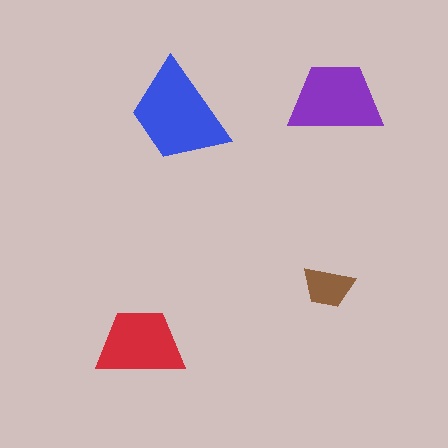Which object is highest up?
The purple trapezoid is topmost.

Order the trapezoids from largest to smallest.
the blue one, the purple one, the red one, the brown one.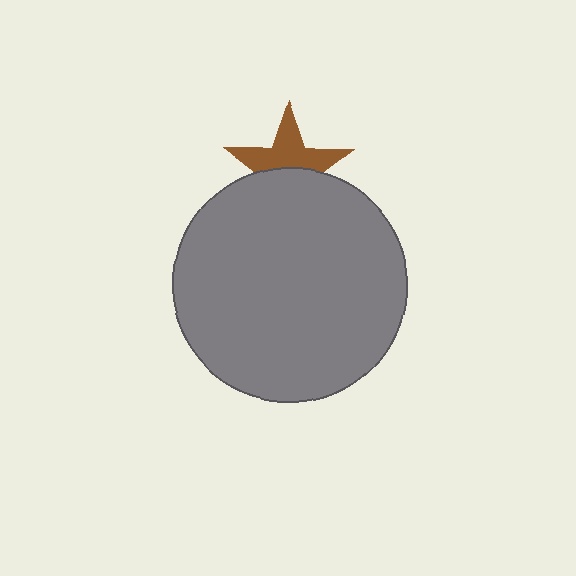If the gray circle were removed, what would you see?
You would see the complete brown star.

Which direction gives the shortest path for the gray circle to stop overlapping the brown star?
Moving down gives the shortest separation.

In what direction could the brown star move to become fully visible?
The brown star could move up. That would shift it out from behind the gray circle entirely.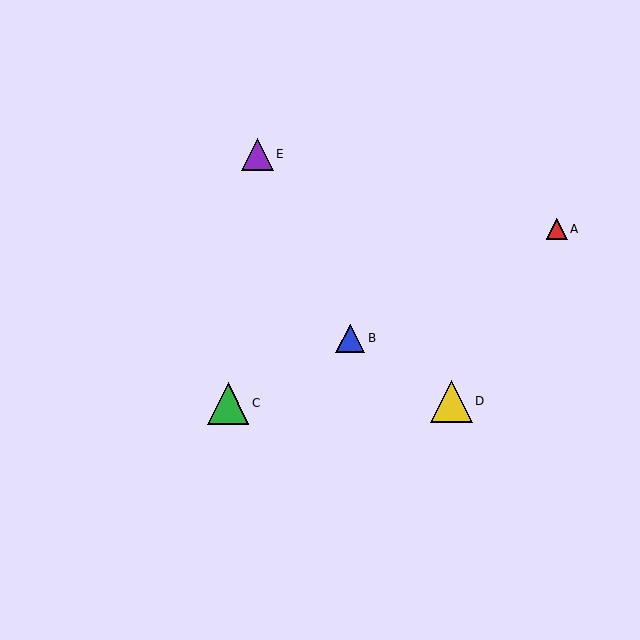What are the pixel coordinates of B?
Object B is at (350, 338).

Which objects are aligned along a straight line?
Objects A, B, C are aligned along a straight line.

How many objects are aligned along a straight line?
3 objects (A, B, C) are aligned along a straight line.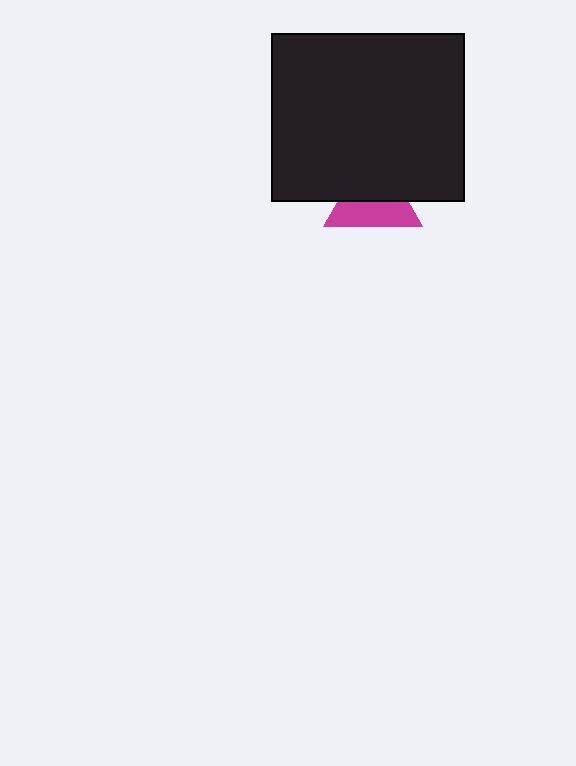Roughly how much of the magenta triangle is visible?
About half of it is visible (roughly 50%).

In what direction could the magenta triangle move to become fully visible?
The magenta triangle could move down. That would shift it out from behind the black rectangle entirely.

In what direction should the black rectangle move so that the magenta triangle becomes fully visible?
The black rectangle should move up. That is the shortest direction to clear the overlap and leave the magenta triangle fully visible.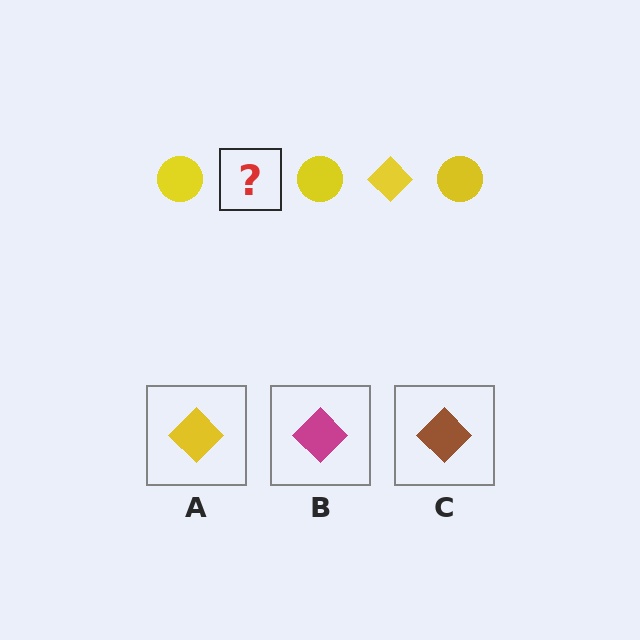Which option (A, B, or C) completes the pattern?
A.